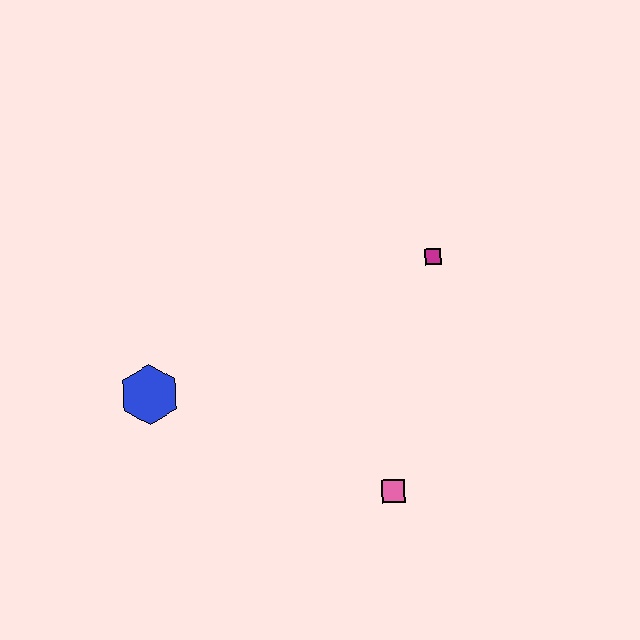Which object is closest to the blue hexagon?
The pink square is closest to the blue hexagon.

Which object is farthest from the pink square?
The blue hexagon is farthest from the pink square.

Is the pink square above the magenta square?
No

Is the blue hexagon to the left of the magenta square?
Yes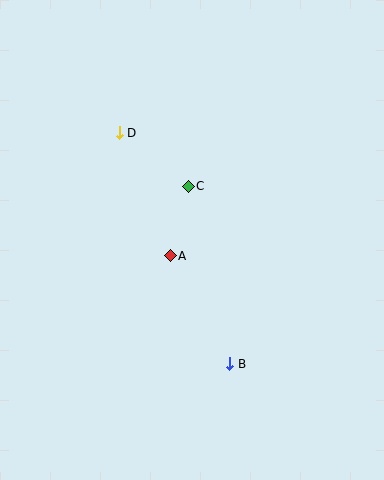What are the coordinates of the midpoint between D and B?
The midpoint between D and B is at (175, 248).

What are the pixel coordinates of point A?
Point A is at (170, 256).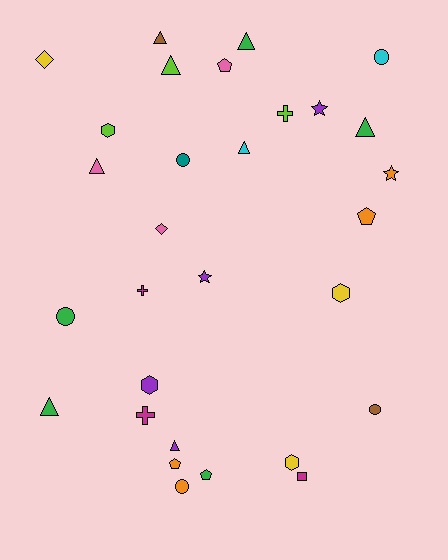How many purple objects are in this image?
There are 4 purple objects.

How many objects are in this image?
There are 30 objects.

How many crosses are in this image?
There are 3 crosses.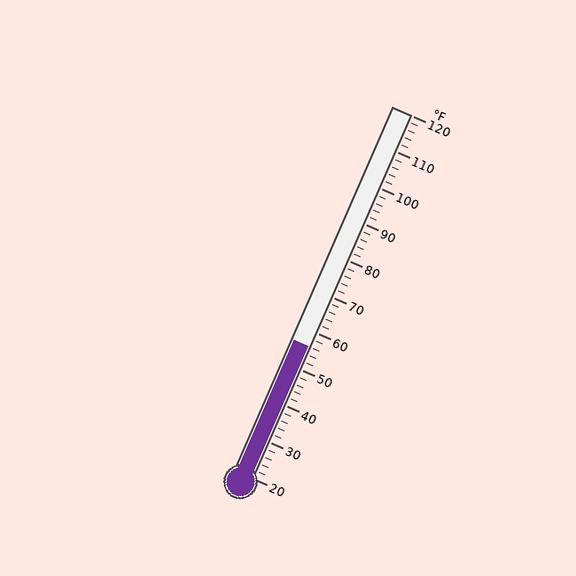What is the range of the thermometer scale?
The thermometer scale ranges from 20°F to 120°F.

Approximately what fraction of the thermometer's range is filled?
The thermometer is filled to approximately 35% of its range.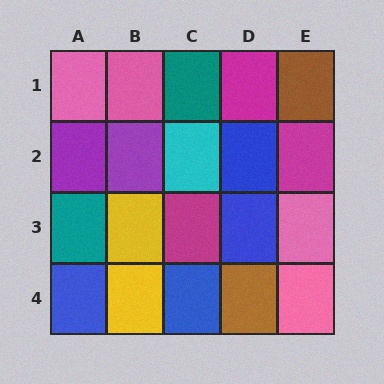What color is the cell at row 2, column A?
Purple.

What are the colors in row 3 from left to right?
Teal, yellow, magenta, blue, pink.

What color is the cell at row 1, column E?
Brown.